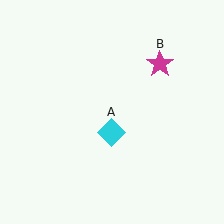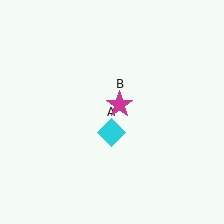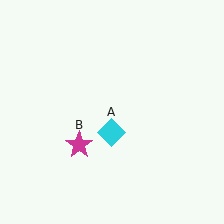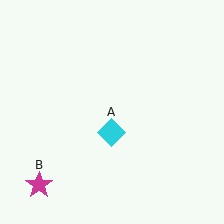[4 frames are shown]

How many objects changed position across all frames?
1 object changed position: magenta star (object B).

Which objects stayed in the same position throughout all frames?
Cyan diamond (object A) remained stationary.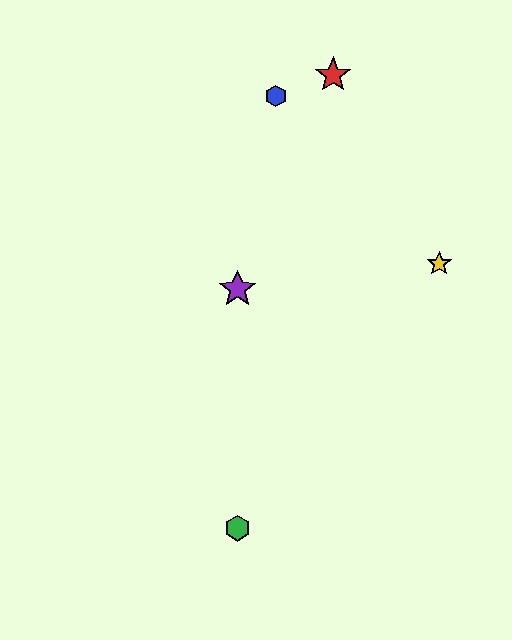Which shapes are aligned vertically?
The green hexagon, the purple star are aligned vertically.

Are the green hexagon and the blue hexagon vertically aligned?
No, the green hexagon is at x≈237 and the blue hexagon is at x≈276.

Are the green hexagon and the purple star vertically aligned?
Yes, both are at x≈237.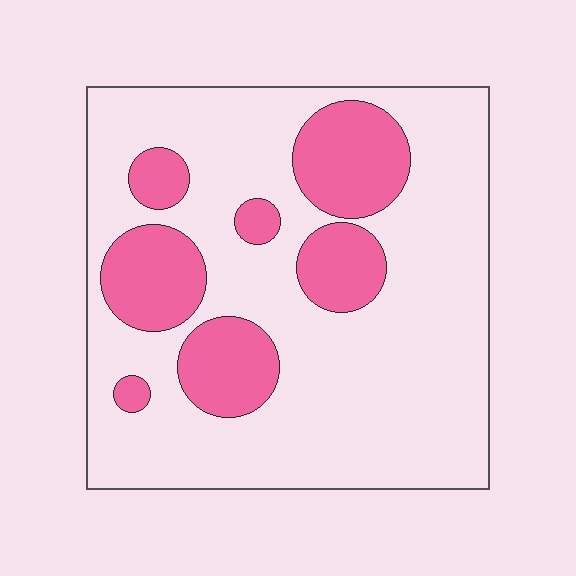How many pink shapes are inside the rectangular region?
7.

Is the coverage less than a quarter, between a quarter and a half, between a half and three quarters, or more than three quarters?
Between a quarter and a half.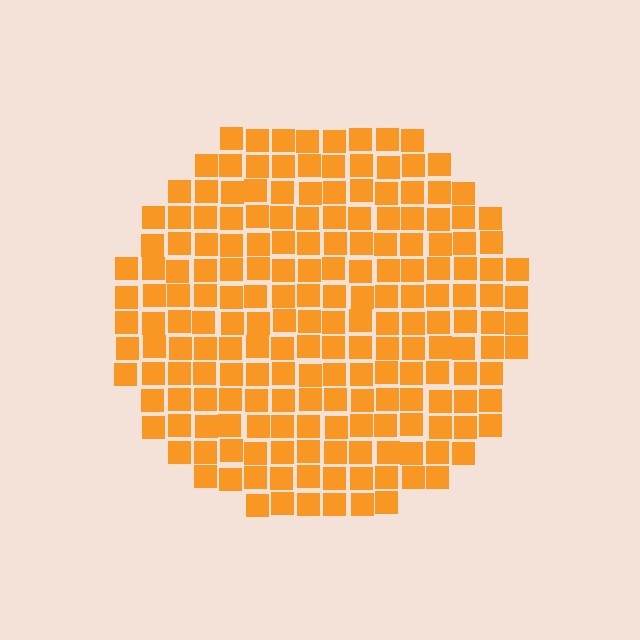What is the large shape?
The large shape is a circle.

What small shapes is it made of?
It is made of small squares.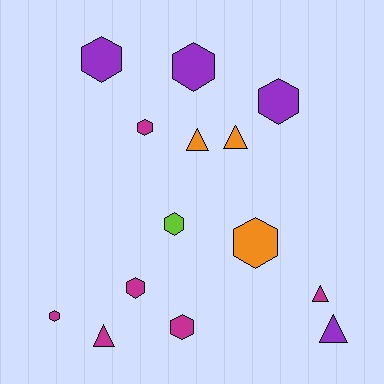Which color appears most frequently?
Magenta, with 6 objects.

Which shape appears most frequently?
Hexagon, with 9 objects.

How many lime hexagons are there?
There is 1 lime hexagon.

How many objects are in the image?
There are 14 objects.